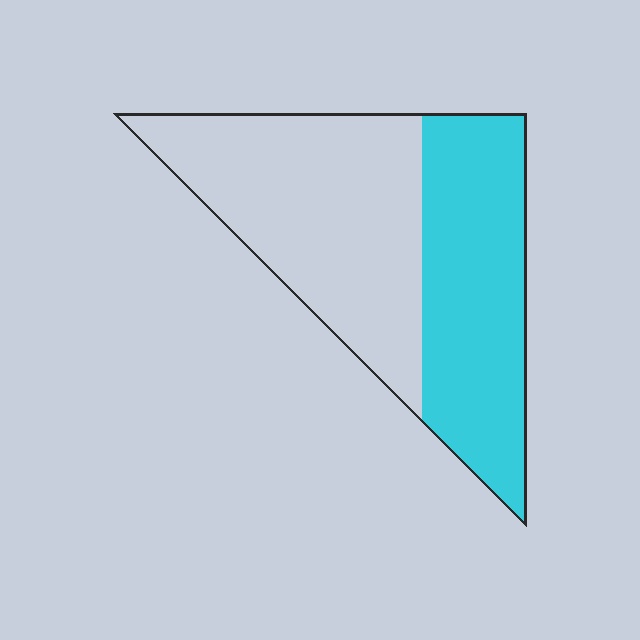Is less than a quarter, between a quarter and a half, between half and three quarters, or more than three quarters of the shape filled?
Between a quarter and a half.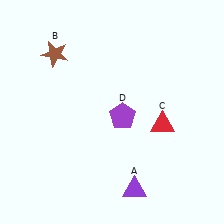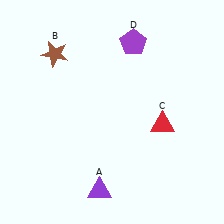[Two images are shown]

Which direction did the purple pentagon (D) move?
The purple pentagon (D) moved up.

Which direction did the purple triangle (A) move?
The purple triangle (A) moved left.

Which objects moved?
The objects that moved are: the purple triangle (A), the purple pentagon (D).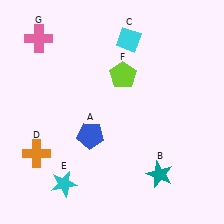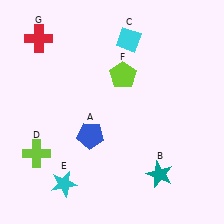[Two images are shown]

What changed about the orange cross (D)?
In Image 1, D is orange. In Image 2, it changed to lime.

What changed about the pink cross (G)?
In Image 1, G is pink. In Image 2, it changed to red.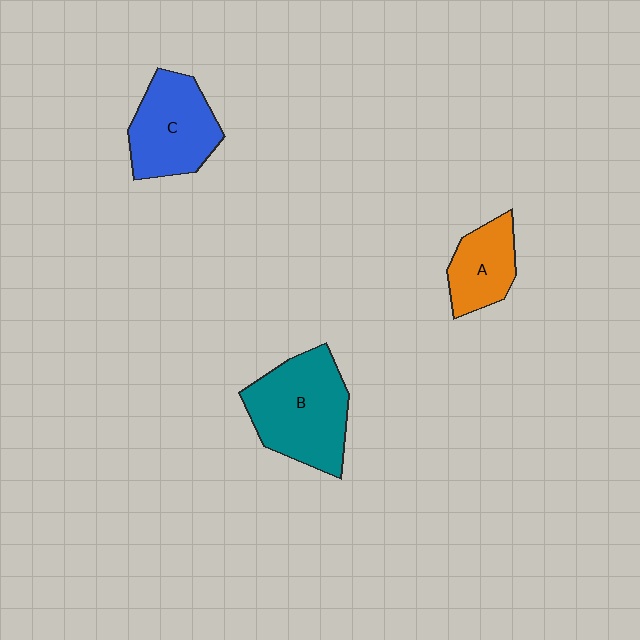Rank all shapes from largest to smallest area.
From largest to smallest: B (teal), C (blue), A (orange).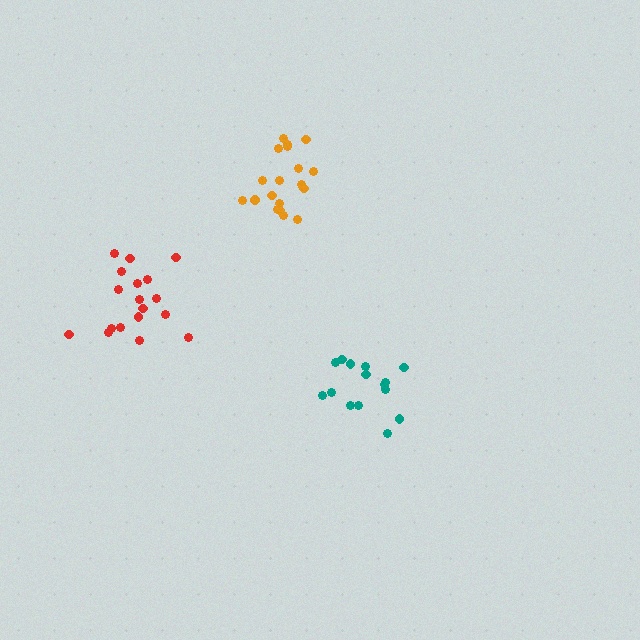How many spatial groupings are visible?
There are 3 spatial groupings.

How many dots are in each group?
Group 1: 15 dots, Group 2: 19 dots, Group 3: 18 dots (52 total).